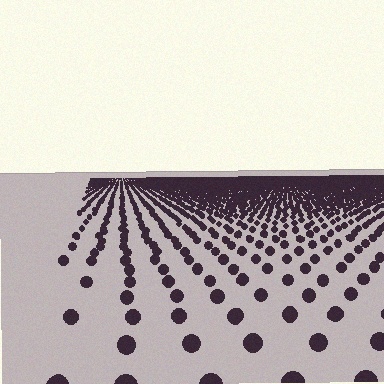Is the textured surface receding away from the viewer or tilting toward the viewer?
The surface is receding away from the viewer. Texture elements get smaller and denser toward the top.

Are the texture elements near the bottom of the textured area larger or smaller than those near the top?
Larger. Near the bottom, elements are closer to the viewer and appear at a bigger on-screen size.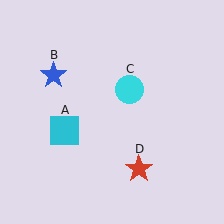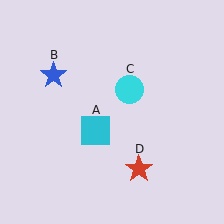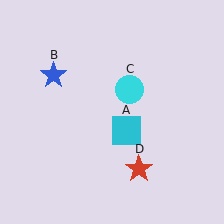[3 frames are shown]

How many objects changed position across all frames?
1 object changed position: cyan square (object A).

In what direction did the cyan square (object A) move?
The cyan square (object A) moved right.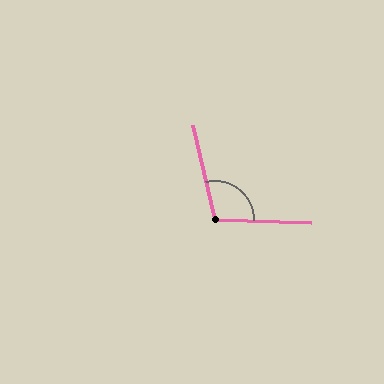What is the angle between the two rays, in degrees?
Approximately 105 degrees.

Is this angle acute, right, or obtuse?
It is obtuse.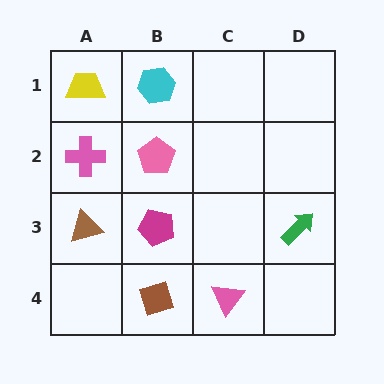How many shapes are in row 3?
3 shapes.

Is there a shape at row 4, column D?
No, that cell is empty.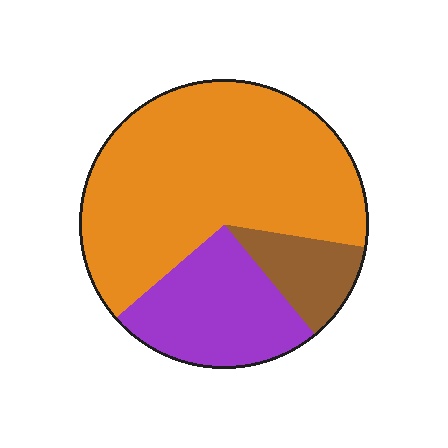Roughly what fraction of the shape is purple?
Purple takes up less than a quarter of the shape.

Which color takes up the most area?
Orange, at roughly 65%.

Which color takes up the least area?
Brown, at roughly 10%.